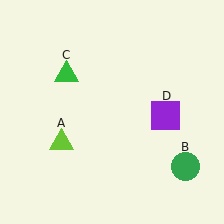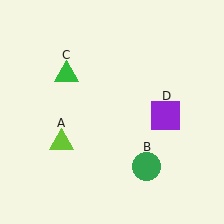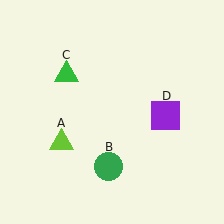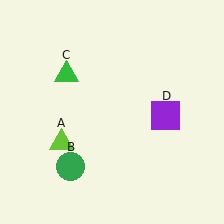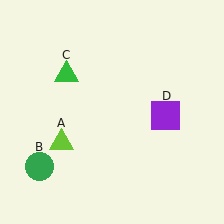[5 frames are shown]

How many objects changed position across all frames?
1 object changed position: green circle (object B).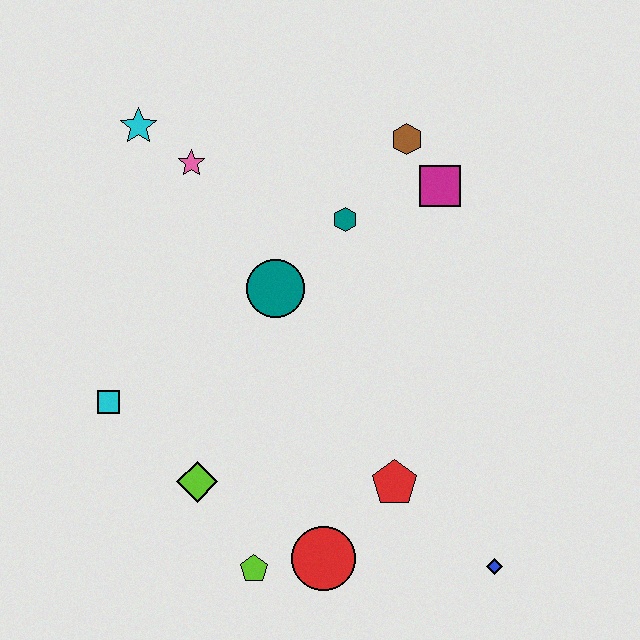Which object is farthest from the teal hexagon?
The blue diamond is farthest from the teal hexagon.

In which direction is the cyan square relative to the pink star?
The cyan square is below the pink star.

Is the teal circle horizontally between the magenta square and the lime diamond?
Yes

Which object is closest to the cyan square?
The lime diamond is closest to the cyan square.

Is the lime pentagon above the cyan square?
No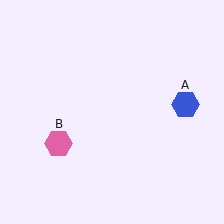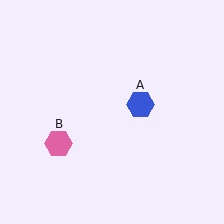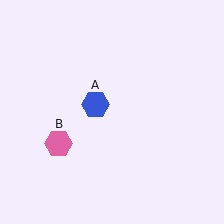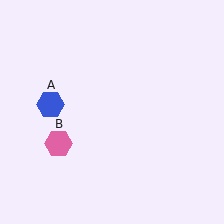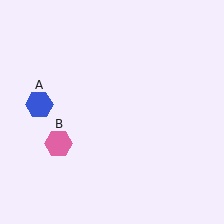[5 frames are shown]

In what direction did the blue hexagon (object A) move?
The blue hexagon (object A) moved left.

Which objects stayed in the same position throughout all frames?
Pink hexagon (object B) remained stationary.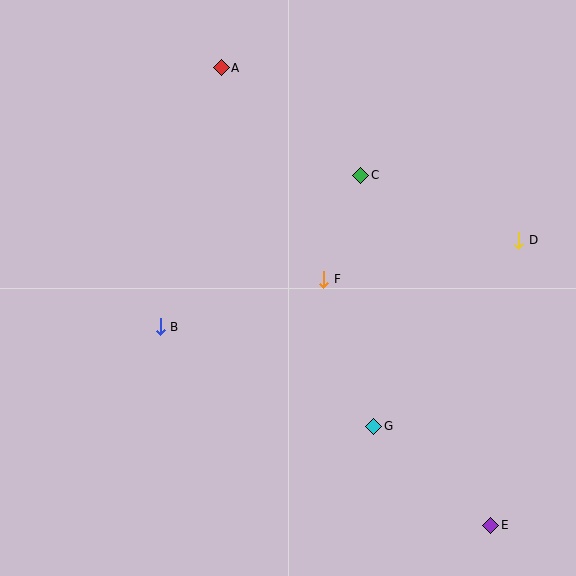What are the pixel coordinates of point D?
Point D is at (519, 240).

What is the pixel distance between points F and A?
The distance between F and A is 235 pixels.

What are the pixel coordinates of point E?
Point E is at (491, 525).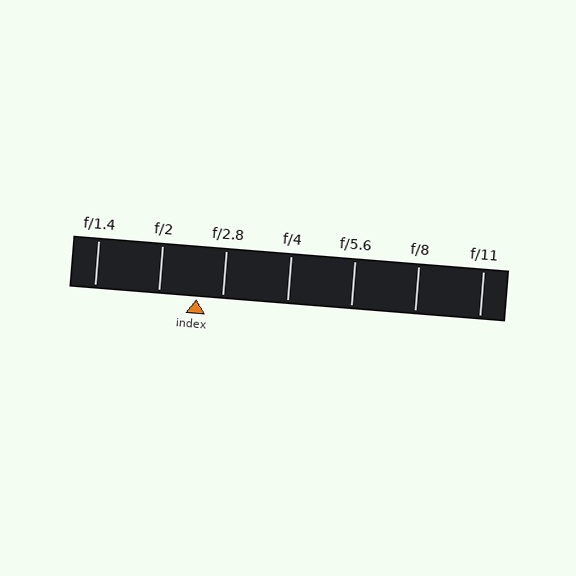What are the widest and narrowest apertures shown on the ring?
The widest aperture shown is f/1.4 and the narrowest is f/11.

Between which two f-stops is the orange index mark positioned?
The index mark is between f/2 and f/2.8.